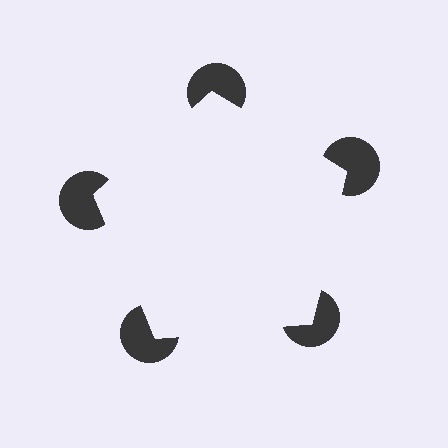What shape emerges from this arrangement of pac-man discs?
An illusory pentagon — its edges are inferred from the aligned wedge cuts in the pac-man discs, not physically drawn.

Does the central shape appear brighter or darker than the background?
It typically appears slightly brighter than the background, even though no actual brightness change is drawn.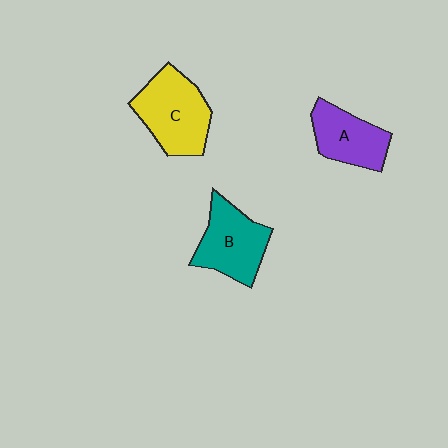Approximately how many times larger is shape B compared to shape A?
Approximately 1.2 times.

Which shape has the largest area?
Shape C (yellow).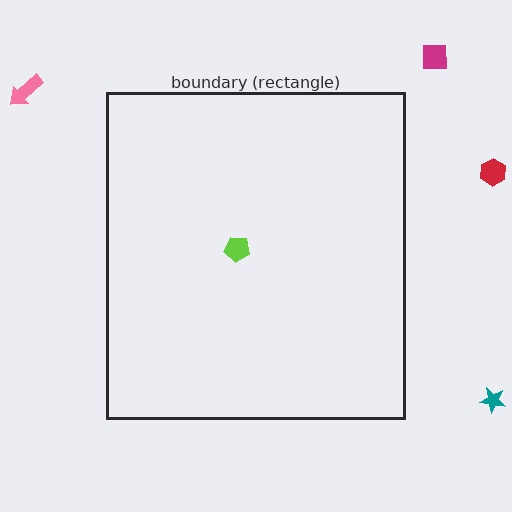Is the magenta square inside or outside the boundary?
Outside.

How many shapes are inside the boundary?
1 inside, 4 outside.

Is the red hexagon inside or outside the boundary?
Outside.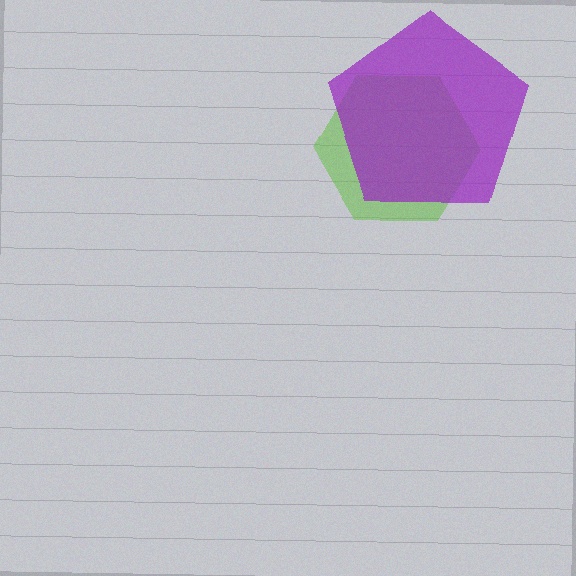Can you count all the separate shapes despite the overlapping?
Yes, there are 2 separate shapes.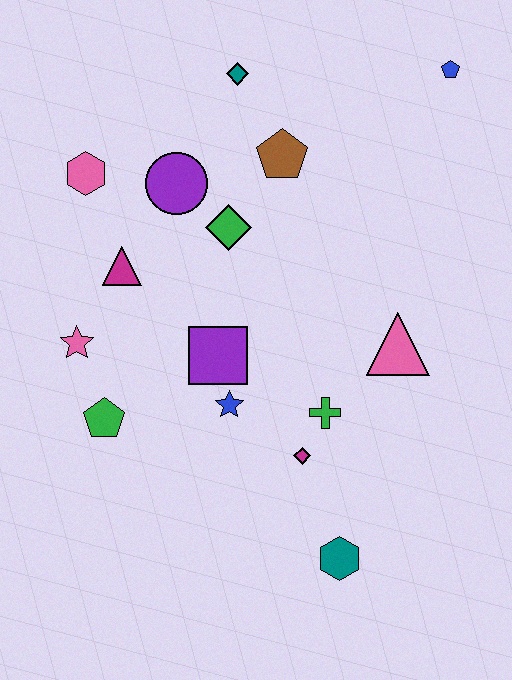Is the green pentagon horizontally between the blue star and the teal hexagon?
No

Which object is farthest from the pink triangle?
The pink hexagon is farthest from the pink triangle.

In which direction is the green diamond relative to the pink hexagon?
The green diamond is to the right of the pink hexagon.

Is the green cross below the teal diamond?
Yes